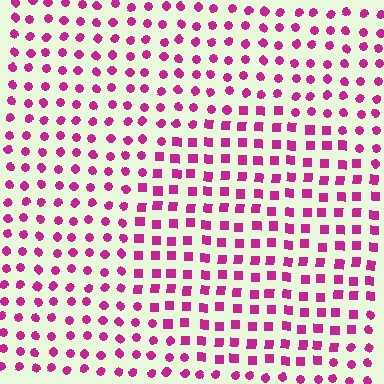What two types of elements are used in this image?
The image uses squares inside the circle region and circles outside it.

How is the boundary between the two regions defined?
The boundary is defined by a change in element shape: squares inside vs. circles outside. All elements share the same color and spacing.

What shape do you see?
I see a circle.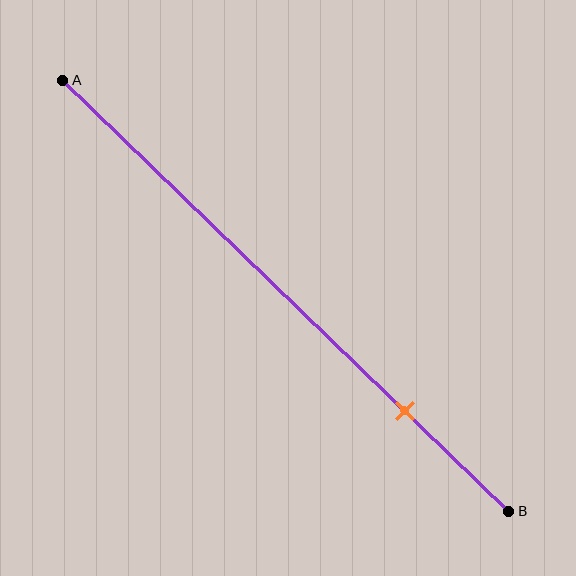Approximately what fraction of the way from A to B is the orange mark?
The orange mark is approximately 75% of the way from A to B.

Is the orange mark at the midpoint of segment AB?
No, the mark is at about 75% from A, not at the 50% midpoint.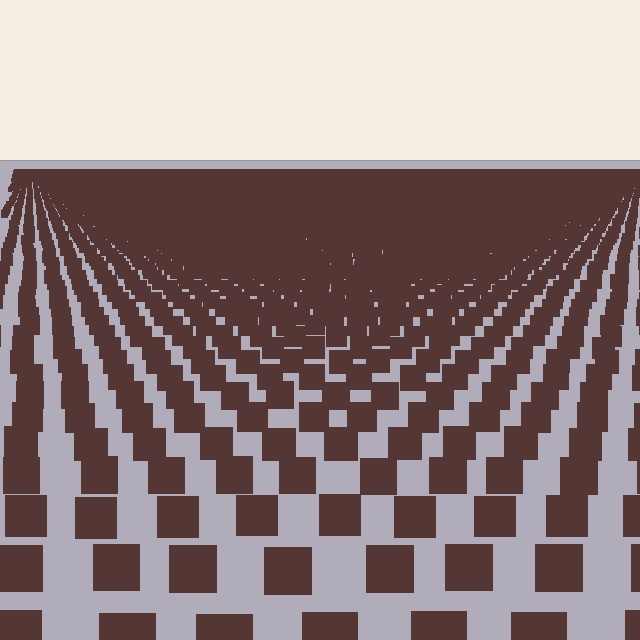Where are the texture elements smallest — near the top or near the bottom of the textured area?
Near the top.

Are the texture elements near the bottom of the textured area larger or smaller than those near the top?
Larger. Near the bottom, elements are closer to the viewer and appear at a bigger on-screen size.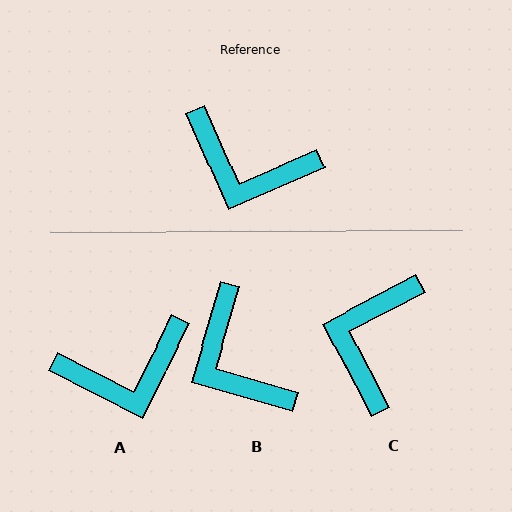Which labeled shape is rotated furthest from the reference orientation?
C, about 86 degrees away.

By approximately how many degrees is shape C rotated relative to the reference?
Approximately 86 degrees clockwise.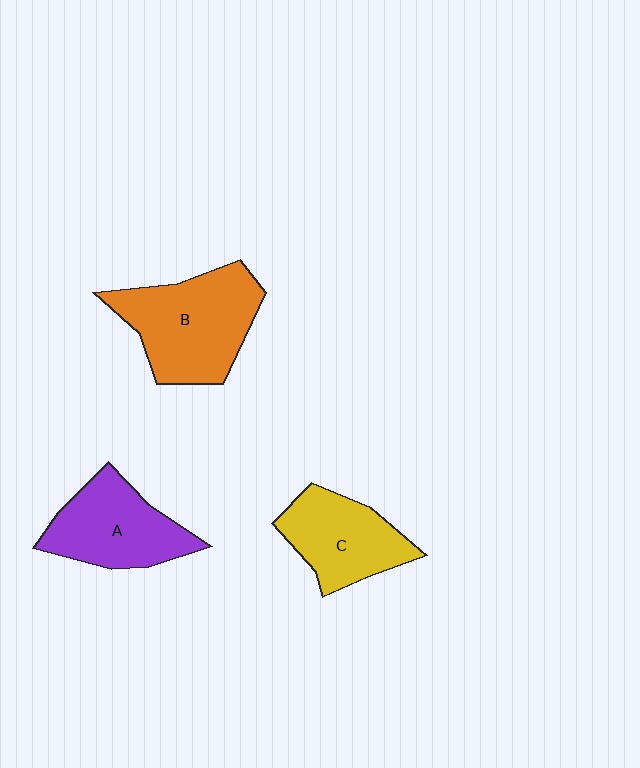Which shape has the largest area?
Shape B (orange).